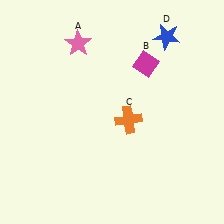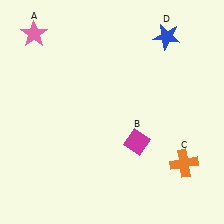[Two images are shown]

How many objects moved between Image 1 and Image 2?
3 objects moved between the two images.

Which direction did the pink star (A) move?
The pink star (A) moved left.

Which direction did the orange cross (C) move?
The orange cross (C) moved right.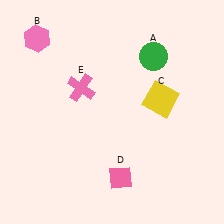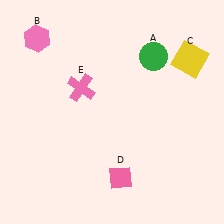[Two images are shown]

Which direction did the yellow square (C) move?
The yellow square (C) moved up.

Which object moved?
The yellow square (C) moved up.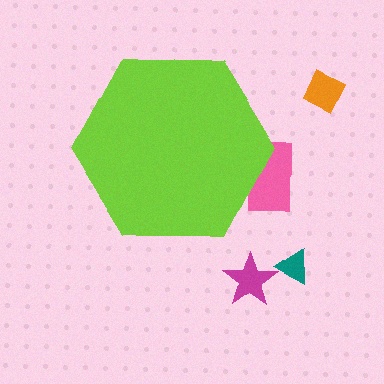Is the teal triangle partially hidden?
No, the teal triangle is fully visible.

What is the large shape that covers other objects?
A lime hexagon.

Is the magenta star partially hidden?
No, the magenta star is fully visible.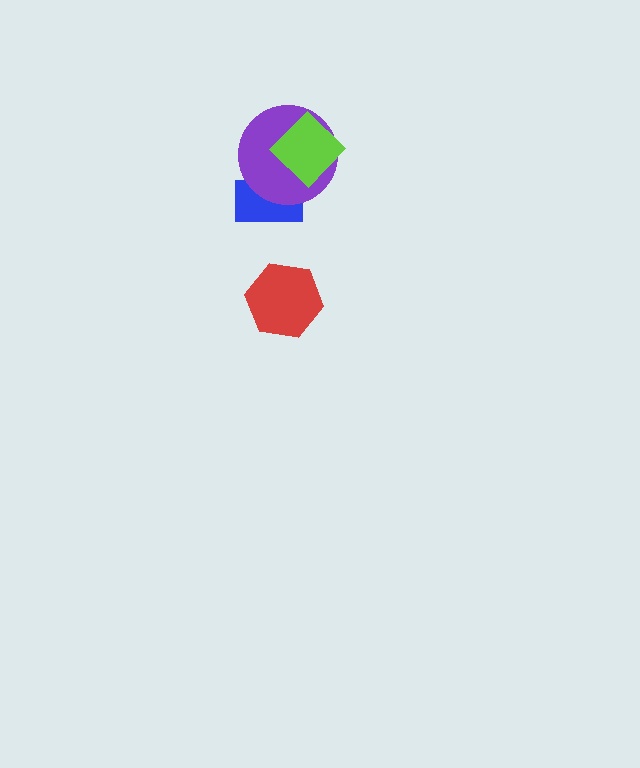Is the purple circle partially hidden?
Yes, it is partially covered by another shape.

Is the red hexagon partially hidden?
No, no other shape covers it.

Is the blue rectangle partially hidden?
Yes, it is partially covered by another shape.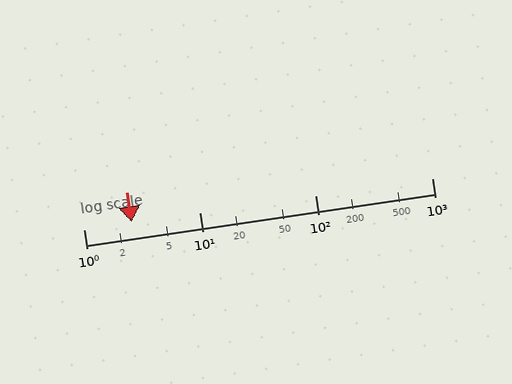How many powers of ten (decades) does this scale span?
The scale spans 3 decades, from 1 to 1000.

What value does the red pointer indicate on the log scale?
The pointer indicates approximately 2.6.